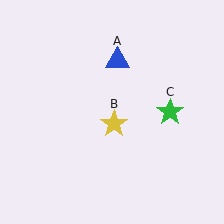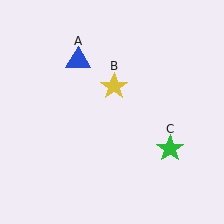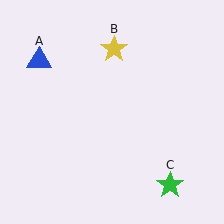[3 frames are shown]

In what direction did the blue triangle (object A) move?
The blue triangle (object A) moved left.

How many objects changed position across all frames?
3 objects changed position: blue triangle (object A), yellow star (object B), green star (object C).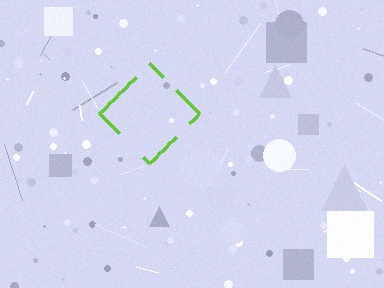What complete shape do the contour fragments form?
The contour fragments form a diamond.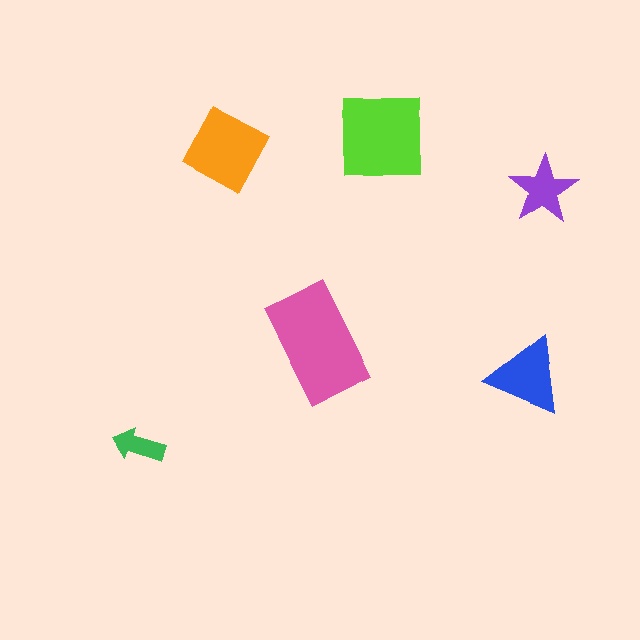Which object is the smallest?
The green arrow.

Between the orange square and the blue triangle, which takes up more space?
The orange square.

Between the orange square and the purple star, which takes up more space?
The orange square.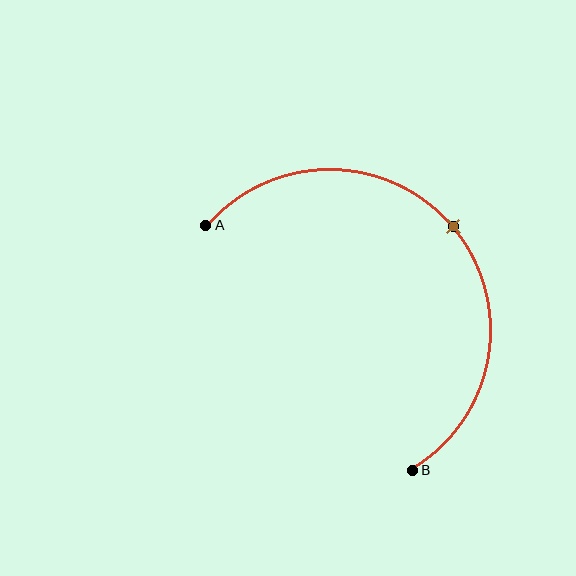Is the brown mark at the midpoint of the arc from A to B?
Yes. The brown mark lies on the arc at equal arc-length from both A and B — it is the arc midpoint.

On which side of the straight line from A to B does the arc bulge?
The arc bulges above and to the right of the straight line connecting A and B.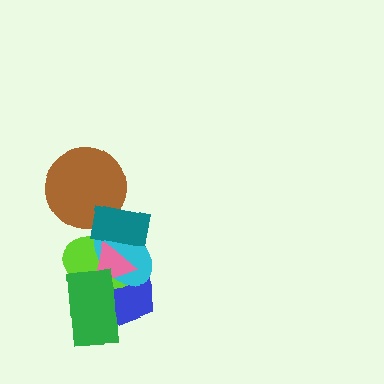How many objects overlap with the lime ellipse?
5 objects overlap with the lime ellipse.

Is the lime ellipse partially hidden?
Yes, it is partially covered by another shape.